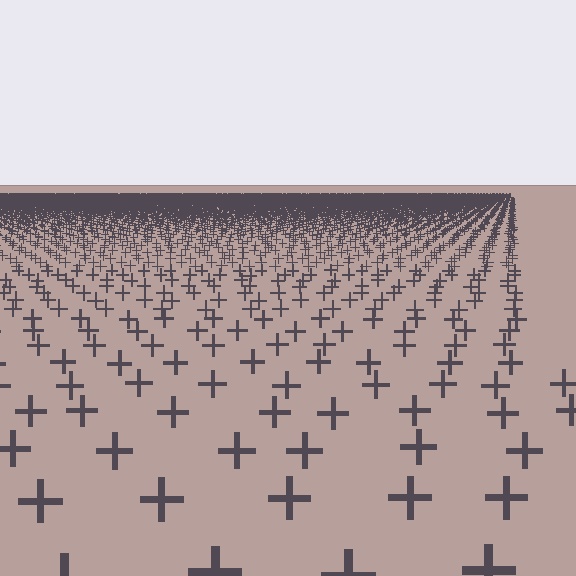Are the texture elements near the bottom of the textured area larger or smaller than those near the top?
Larger. Near the bottom, elements are closer to the viewer and appear at a bigger on-screen size.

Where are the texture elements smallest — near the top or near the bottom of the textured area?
Near the top.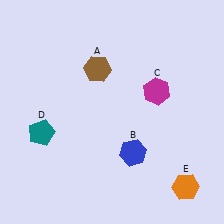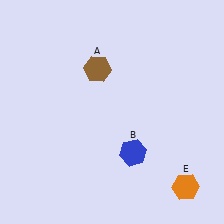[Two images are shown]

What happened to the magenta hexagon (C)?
The magenta hexagon (C) was removed in Image 2. It was in the top-right area of Image 1.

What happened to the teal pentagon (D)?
The teal pentagon (D) was removed in Image 2. It was in the bottom-left area of Image 1.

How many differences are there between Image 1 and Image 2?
There are 2 differences between the two images.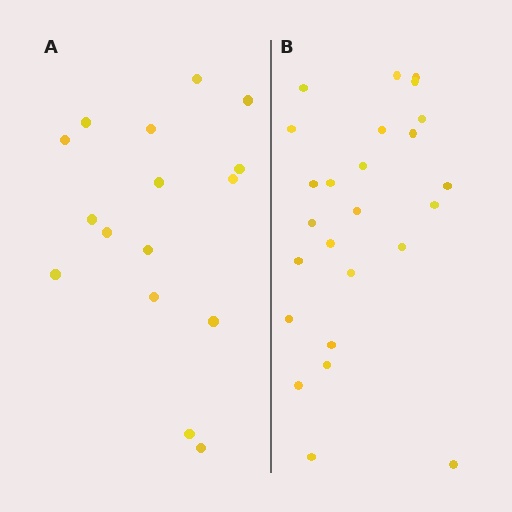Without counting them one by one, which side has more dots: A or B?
Region B (the right region) has more dots.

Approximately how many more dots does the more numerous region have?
Region B has roughly 8 or so more dots than region A.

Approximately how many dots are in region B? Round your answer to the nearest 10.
About 20 dots. (The exact count is 25, which rounds to 20.)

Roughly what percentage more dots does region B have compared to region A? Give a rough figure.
About 55% more.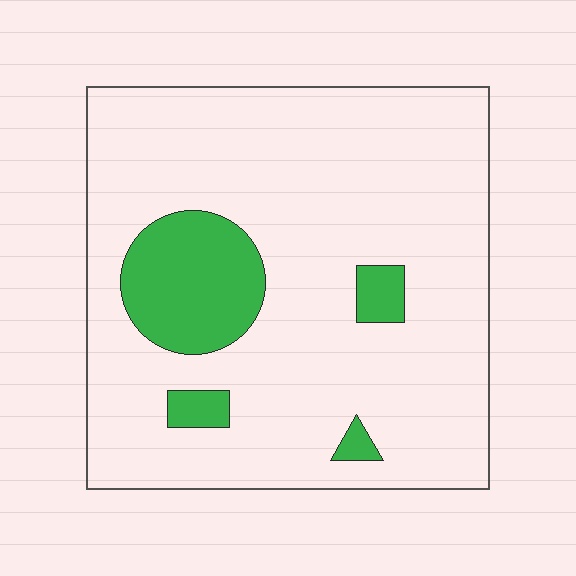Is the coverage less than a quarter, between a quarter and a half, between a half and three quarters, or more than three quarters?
Less than a quarter.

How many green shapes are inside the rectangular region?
4.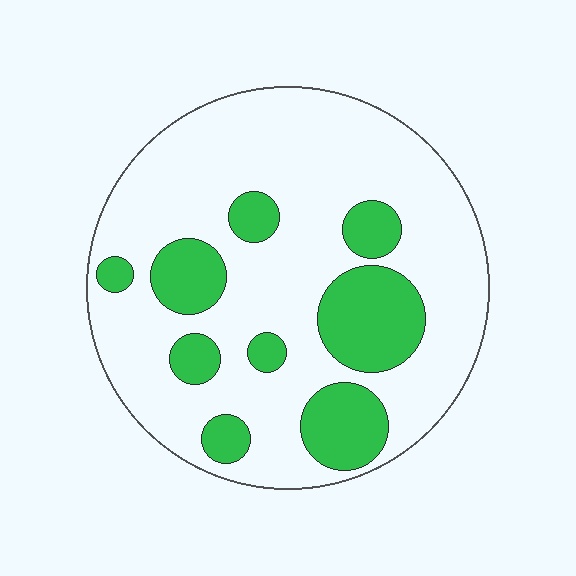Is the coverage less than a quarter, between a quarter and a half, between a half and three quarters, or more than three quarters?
Less than a quarter.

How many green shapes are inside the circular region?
9.